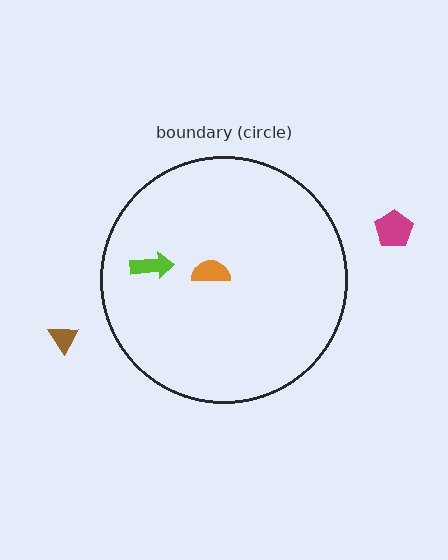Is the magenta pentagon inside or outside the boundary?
Outside.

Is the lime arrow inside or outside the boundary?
Inside.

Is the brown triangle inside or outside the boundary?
Outside.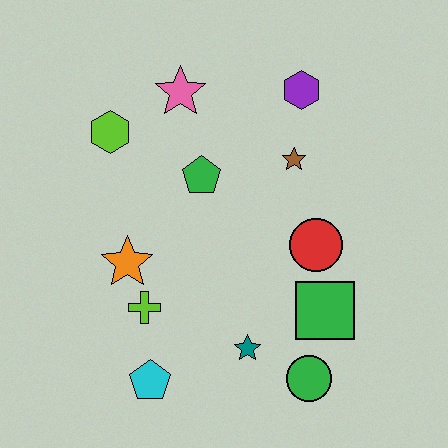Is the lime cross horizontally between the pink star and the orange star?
Yes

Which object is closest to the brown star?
The purple hexagon is closest to the brown star.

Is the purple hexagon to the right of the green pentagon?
Yes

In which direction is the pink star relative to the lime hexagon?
The pink star is to the right of the lime hexagon.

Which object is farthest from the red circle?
The lime hexagon is farthest from the red circle.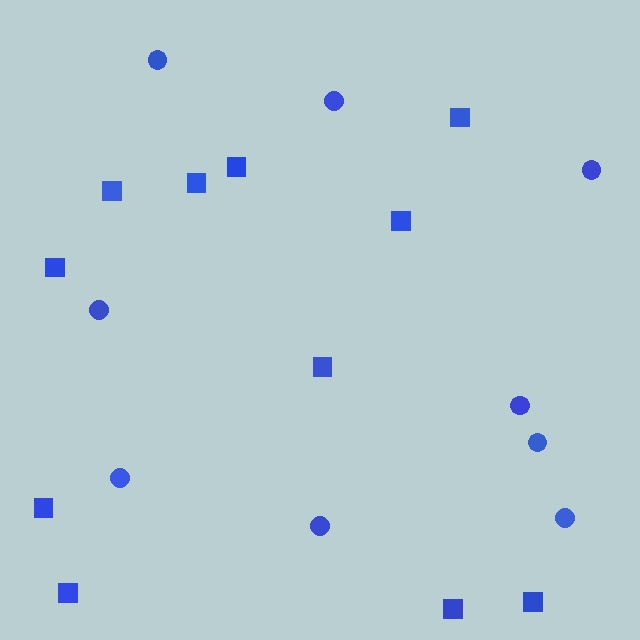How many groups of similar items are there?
There are 2 groups: one group of circles (9) and one group of squares (11).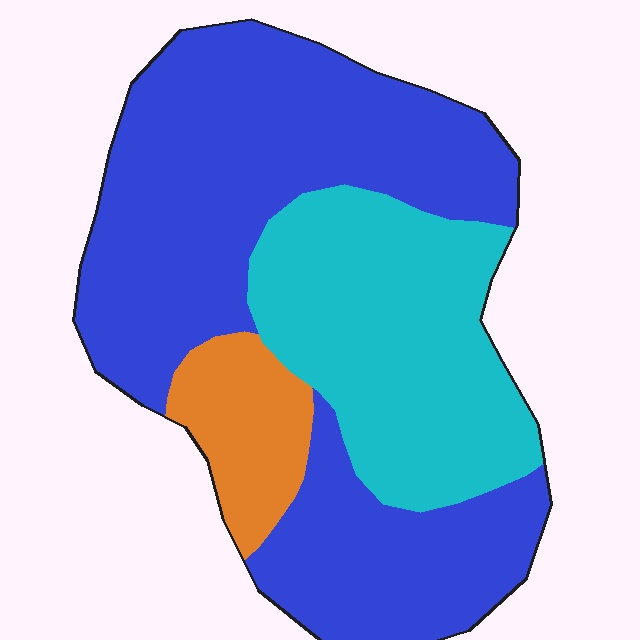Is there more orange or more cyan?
Cyan.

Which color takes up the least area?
Orange, at roughly 10%.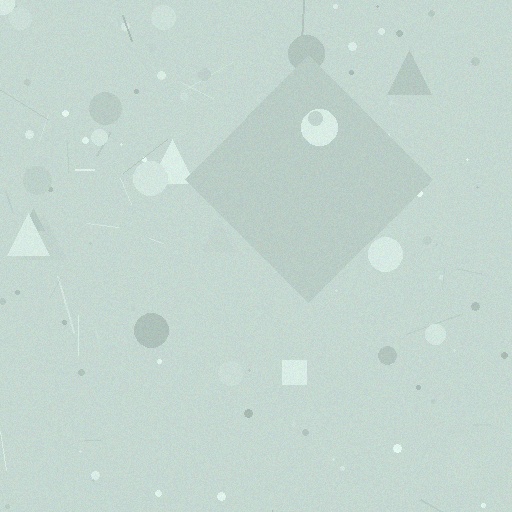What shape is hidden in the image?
A diamond is hidden in the image.